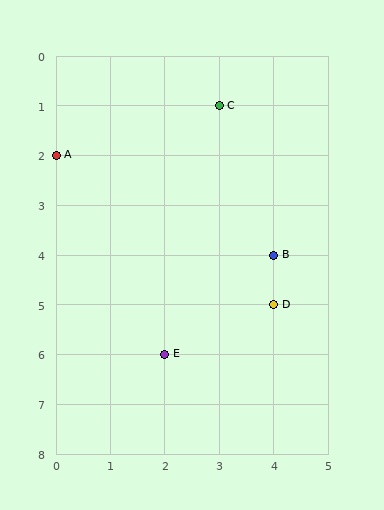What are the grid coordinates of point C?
Point C is at grid coordinates (3, 1).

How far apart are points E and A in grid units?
Points E and A are 2 columns and 4 rows apart (about 4.5 grid units diagonally).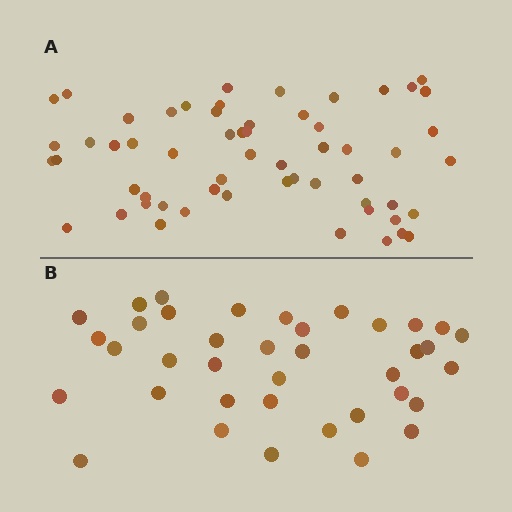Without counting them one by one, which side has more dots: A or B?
Region A (the top region) has more dots.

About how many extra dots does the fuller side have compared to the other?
Region A has approximately 20 more dots than region B.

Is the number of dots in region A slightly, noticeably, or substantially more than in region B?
Region A has substantially more. The ratio is roughly 1.5 to 1.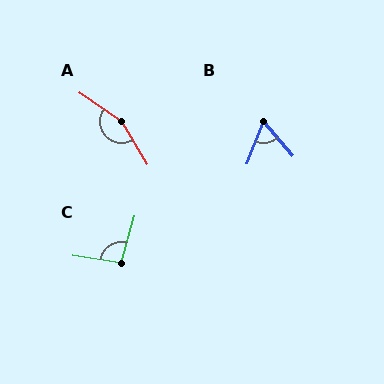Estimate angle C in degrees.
Approximately 97 degrees.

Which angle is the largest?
A, at approximately 155 degrees.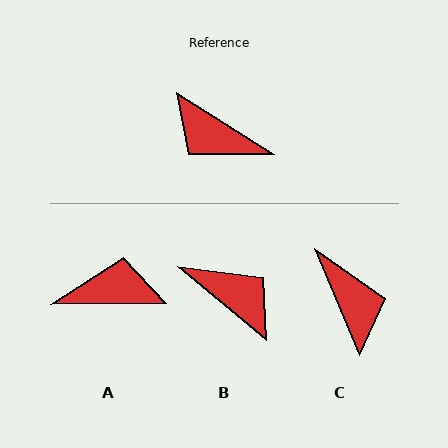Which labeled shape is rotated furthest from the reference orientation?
B, about 172 degrees away.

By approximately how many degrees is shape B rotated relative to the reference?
Approximately 172 degrees counter-clockwise.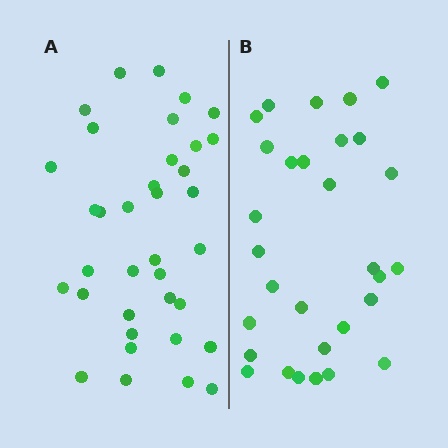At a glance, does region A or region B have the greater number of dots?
Region A (the left region) has more dots.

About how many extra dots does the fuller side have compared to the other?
Region A has about 6 more dots than region B.